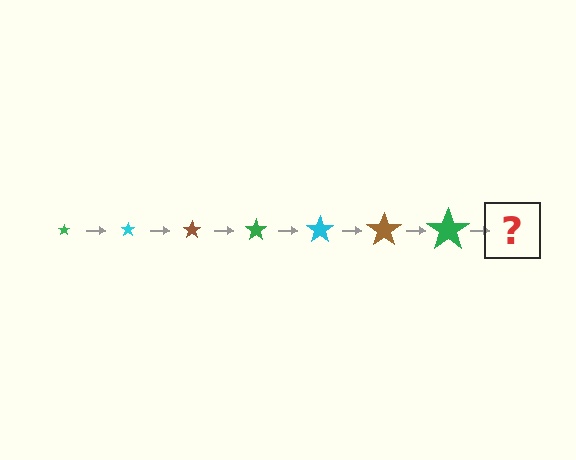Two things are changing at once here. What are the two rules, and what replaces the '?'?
The two rules are that the star grows larger each step and the color cycles through green, cyan, and brown. The '?' should be a cyan star, larger than the previous one.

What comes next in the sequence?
The next element should be a cyan star, larger than the previous one.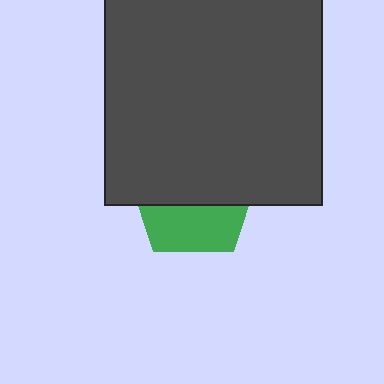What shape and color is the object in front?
The object in front is a dark gray square.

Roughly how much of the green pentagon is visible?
A small part of it is visible (roughly 40%).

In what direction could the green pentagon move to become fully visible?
The green pentagon could move down. That would shift it out from behind the dark gray square entirely.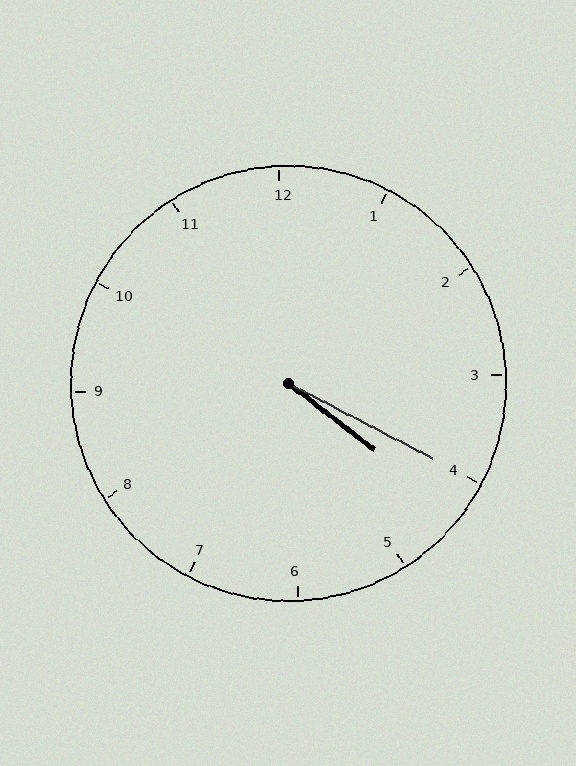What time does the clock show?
4:20.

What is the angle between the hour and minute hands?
Approximately 10 degrees.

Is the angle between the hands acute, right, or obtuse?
It is acute.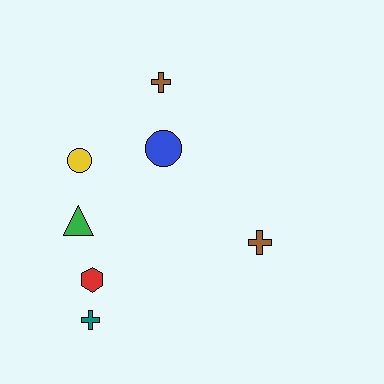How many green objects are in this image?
There is 1 green object.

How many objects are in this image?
There are 7 objects.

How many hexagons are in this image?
There is 1 hexagon.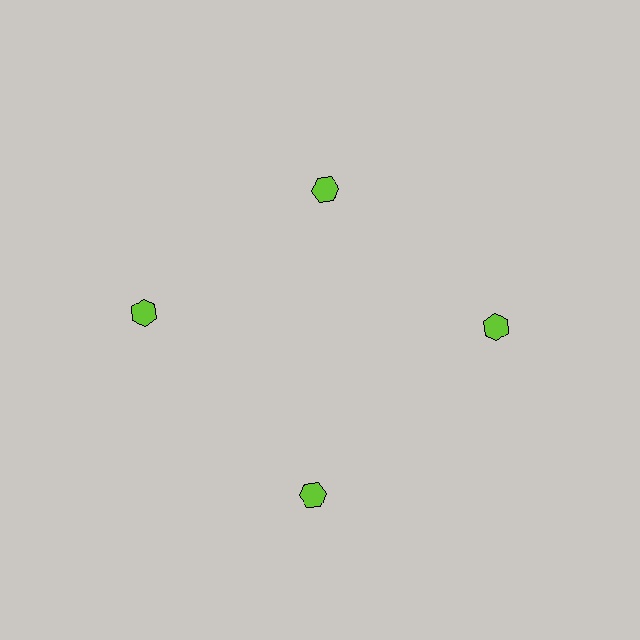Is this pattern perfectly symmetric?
No. The 4 lime hexagons are arranged in a ring, but one element near the 12 o'clock position is pulled inward toward the center, breaking the 4-fold rotational symmetry.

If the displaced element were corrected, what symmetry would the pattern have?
It would have 4-fold rotational symmetry — the pattern would map onto itself every 90 degrees.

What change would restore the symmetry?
The symmetry would be restored by moving it outward, back onto the ring so that all 4 hexagons sit at equal angles and equal distance from the center.